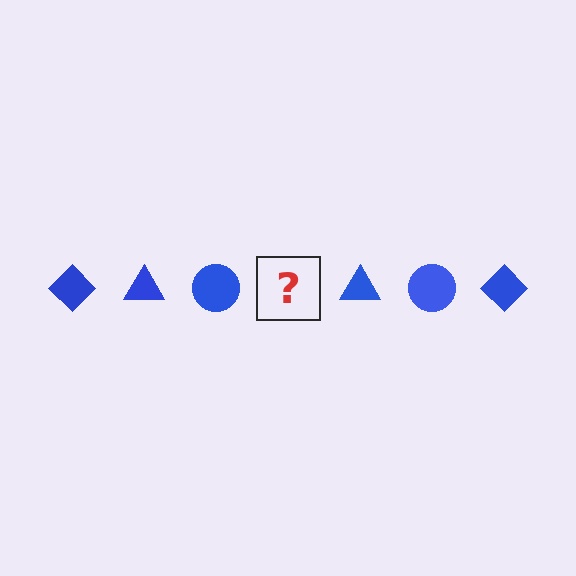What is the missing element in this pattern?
The missing element is a blue diamond.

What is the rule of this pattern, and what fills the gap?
The rule is that the pattern cycles through diamond, triangle, circle shapes in blue. The gap should be filled with a blue diamond.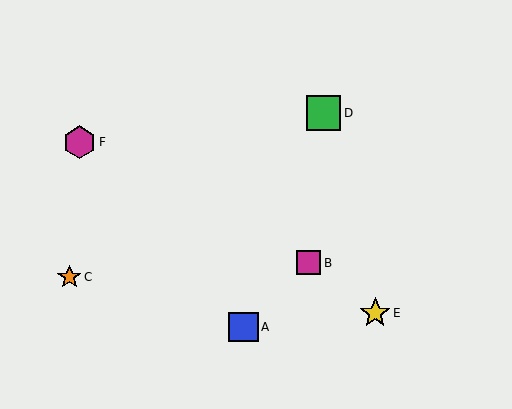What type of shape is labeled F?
Shape F is a magenta hexagon.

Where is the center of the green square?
The center of the green square is at (323, 113).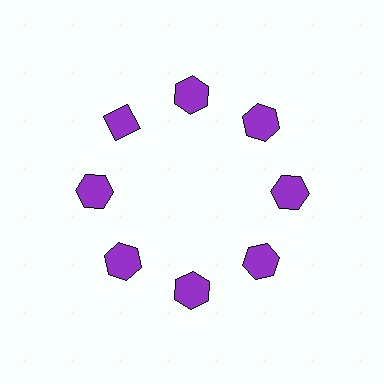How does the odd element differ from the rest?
It has a different shape: diamond instead of hexagon.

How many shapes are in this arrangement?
There are 8 shapes arranged in a ring pattern.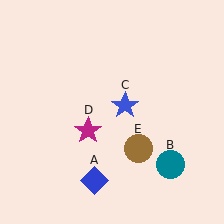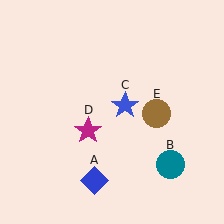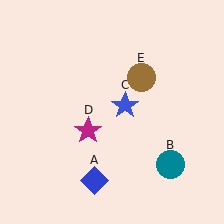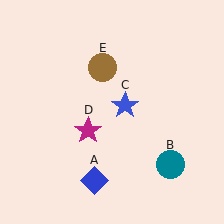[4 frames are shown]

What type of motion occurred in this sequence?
The brown circle (object E) rotated counterclockwise around the center of the scene.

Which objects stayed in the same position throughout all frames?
Blue diamond (object A) and teal circle (object B) and blue star (object C) and magenta star (object D) remained stationary.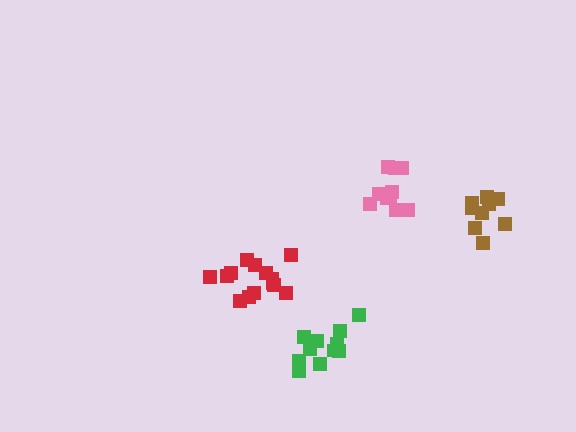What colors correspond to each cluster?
The clusters are colored: brown, pink, green, red.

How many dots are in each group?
Group 1: 9 dots, Group 2: 11 dots, Group 3: 11 dots, Group 4: 14 dots (45 total).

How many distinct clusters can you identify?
There are 4 distinct clusters.